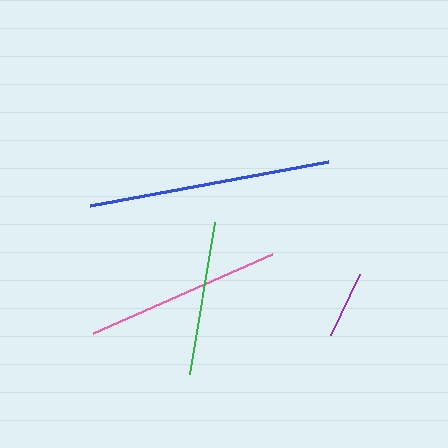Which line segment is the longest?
The blue line is the longest at approximately 242 pixels.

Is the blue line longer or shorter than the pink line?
The blue line is longer than the pink line.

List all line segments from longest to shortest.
From longest to shortest: blue, pink, green, purple.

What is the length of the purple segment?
The purple segment is approximately 67 pixels long.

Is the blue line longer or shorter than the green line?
The blue line is longer than the green line.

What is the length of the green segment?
The green segment is approximately 154 pixels long.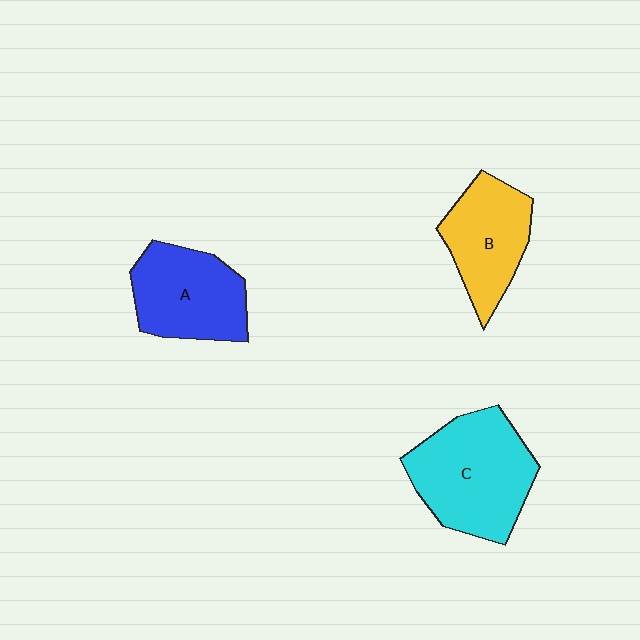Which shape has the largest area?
Shape C (cyan).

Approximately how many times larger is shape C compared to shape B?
Approximately 1.4 times.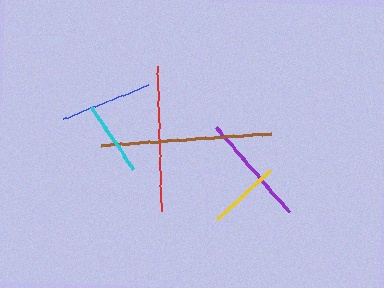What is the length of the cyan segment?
The cyan segment is approximately 74 pixels long.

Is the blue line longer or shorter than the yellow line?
The blue line is longer than the yellow line.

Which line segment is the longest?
The brown line is the longest at approximately 170 pixels.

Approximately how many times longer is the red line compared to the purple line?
The red line is approximately 1.3 times the length of the purple line.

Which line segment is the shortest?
The yellow line is the shortest at approximately 72 pixels.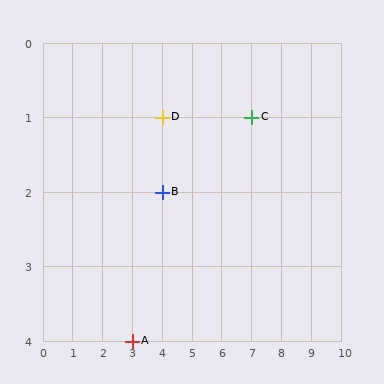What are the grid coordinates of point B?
Point B is at grid coordinates (4, 2).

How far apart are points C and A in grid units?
Points C and A are 4 columns and 3 rows apart (about 5.0 grid units diagonally).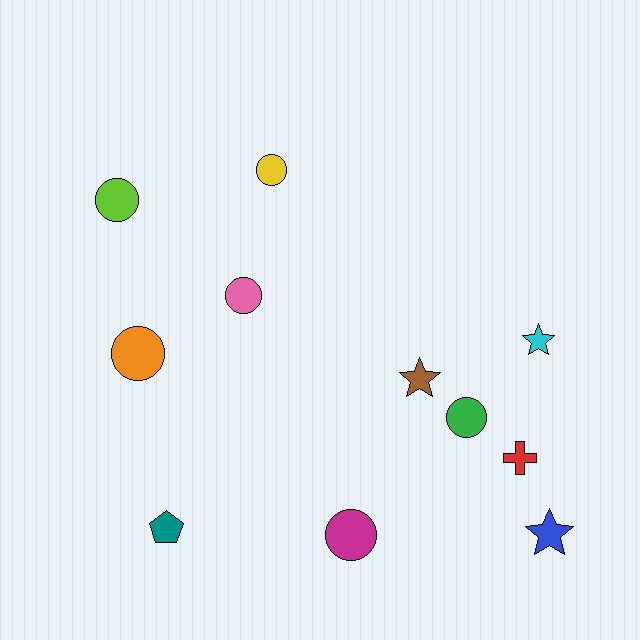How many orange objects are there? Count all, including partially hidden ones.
There is 1 orange object.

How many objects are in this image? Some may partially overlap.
There are 11 objects.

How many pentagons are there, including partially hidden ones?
There is 1 pentagon.